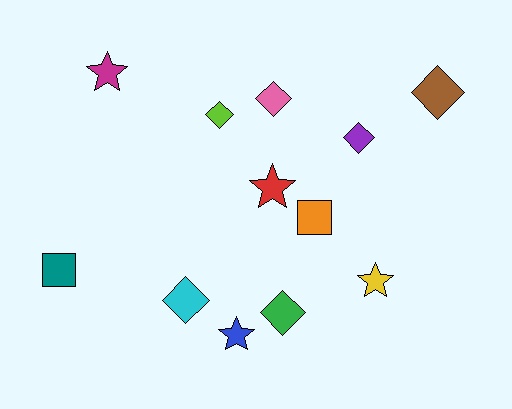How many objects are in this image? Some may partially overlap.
There are 12 objects.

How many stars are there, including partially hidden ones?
There are 4 stars.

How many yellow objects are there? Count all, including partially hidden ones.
There is 1 yellow object.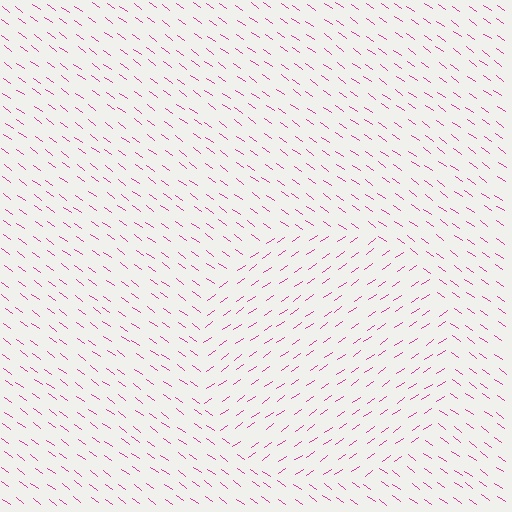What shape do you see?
I see a circle.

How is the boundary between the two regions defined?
The boundary is defined purely by a change in line orientation (approximately 71 degrees difference). All lines are the same color and thickness.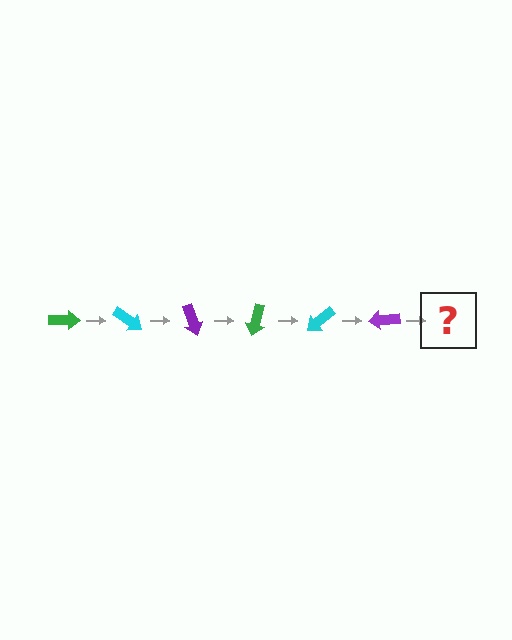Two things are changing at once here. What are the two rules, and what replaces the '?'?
The two rules are that it rotates 35 degrees each step and the color cycles through green, cyan, and purple. The '?' should be a green arrow, rotated 210 degrees from the start.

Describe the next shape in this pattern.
It should be a green arrow, rotated 210 degrees from the start.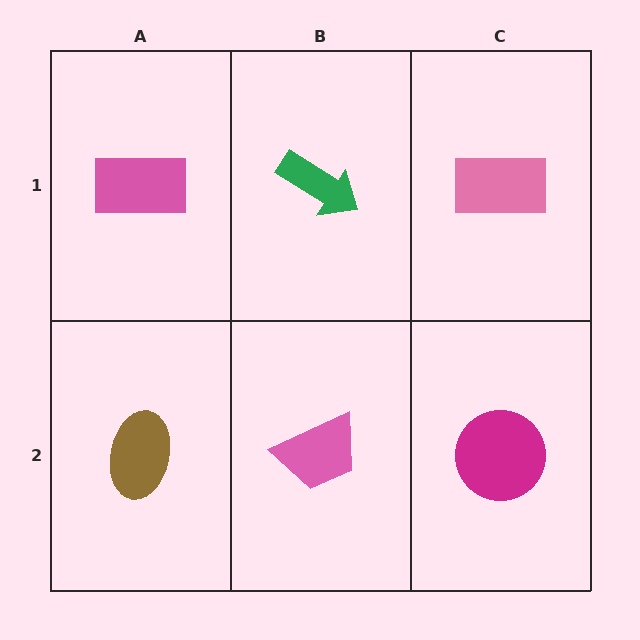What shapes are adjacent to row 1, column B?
A pink trapezoid (row 2, column B), a pink rectangle (row 1, column A), a pink rectangle (row 1, column C).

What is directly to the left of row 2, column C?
A pink trapezoid.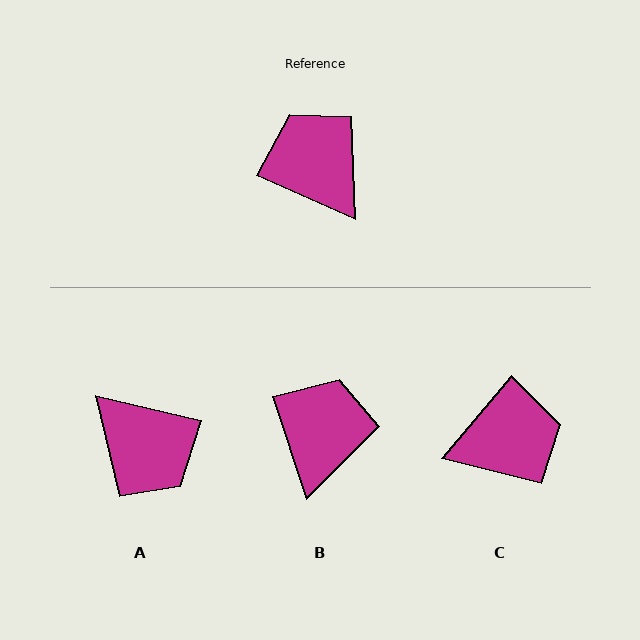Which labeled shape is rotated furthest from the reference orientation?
A, about 169 degrees away.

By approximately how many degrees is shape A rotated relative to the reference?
Approximately 169 degrees clockwise.